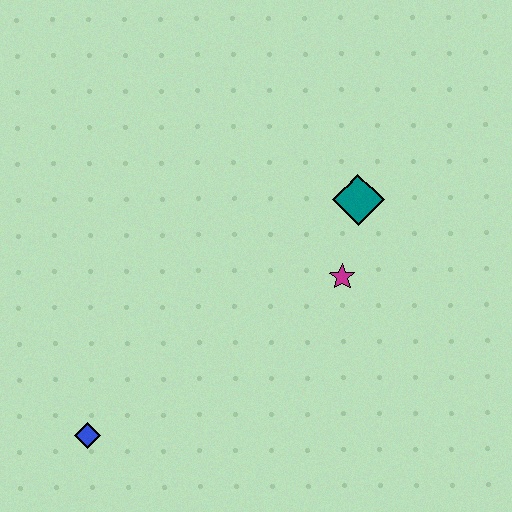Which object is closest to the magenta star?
The teal diamond is closest to the magenta star.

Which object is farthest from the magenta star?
The blue diamond is farthest from the magenta star.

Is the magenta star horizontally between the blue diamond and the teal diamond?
Yes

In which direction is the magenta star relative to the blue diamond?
The magenta star is to the right of the blue diamond.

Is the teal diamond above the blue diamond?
Yes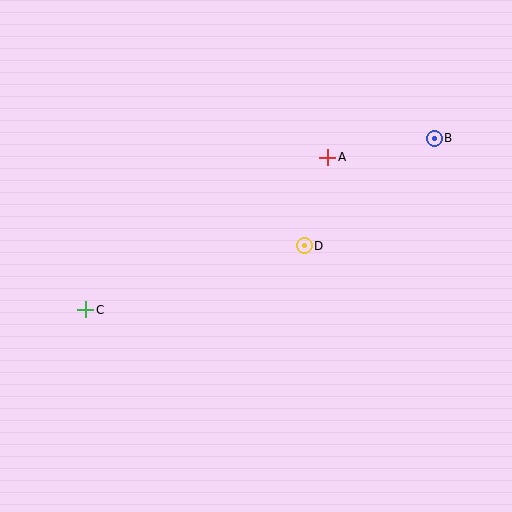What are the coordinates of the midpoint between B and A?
The midpoint between B and A is at (381, 148).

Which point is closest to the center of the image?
Point D at (304, 246) is closest to the center.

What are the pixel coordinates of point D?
Point D is at (304, 246).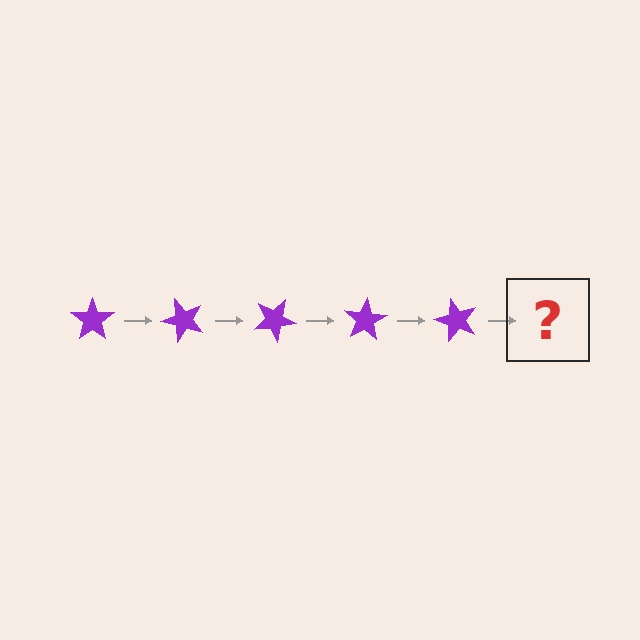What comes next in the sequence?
The next element should be a purple star rotated 250 degrees.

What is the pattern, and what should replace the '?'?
The pattern is that the star rotates 50 degrees each step. The '?' should be a purple star rotated 250 degrees.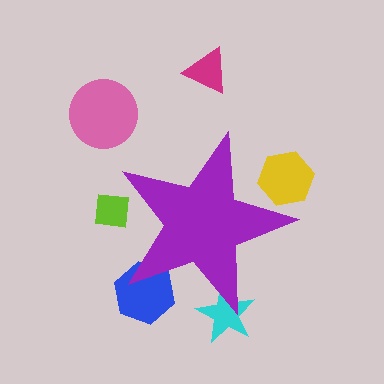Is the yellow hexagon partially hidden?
Yes, the yellow hexagon is partially hidden behind the purple star.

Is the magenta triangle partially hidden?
No, the magenta triangle is fully visible.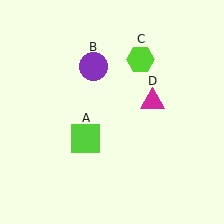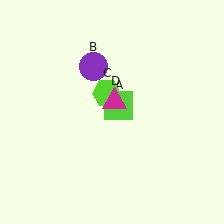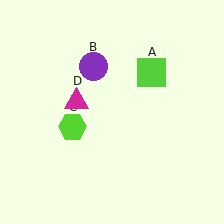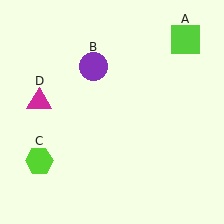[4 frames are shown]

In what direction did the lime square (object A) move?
The lime square (object A) moved up and to the right.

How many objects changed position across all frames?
3 objects changed position: lime square (object A), lime hexagon (object C), magenta triangle (object D).